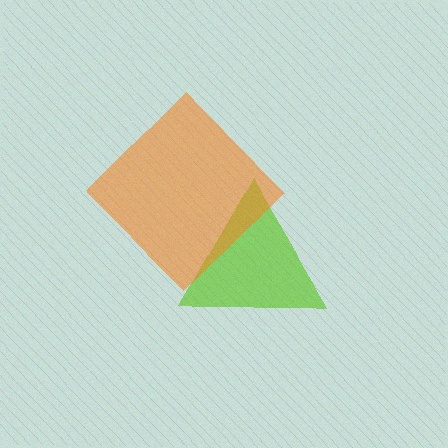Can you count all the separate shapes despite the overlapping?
Yes, there are 2 separate shapes.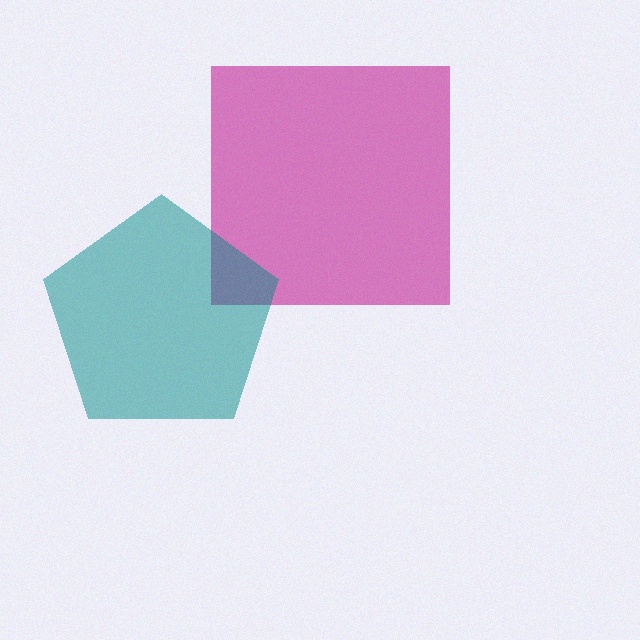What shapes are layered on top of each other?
The layered shapes are: a magenta square, a teal pentagon.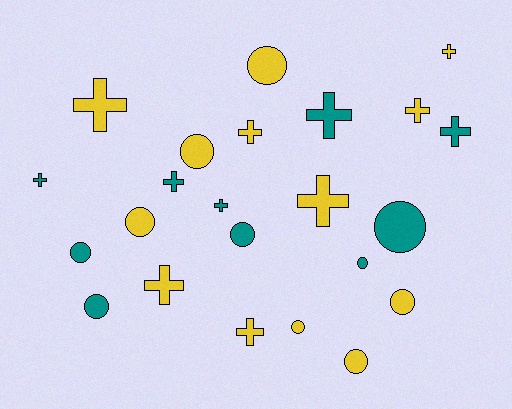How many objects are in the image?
There are 23 objects.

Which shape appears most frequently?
Cross, with 12 objects.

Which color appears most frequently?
Yellow, with 13 objects.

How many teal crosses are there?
There are 5 teal crosses.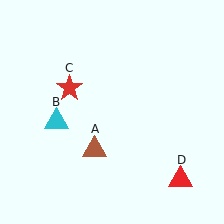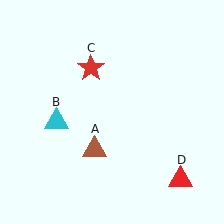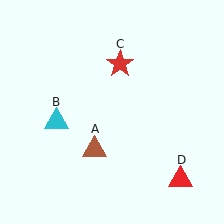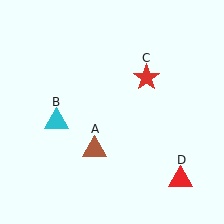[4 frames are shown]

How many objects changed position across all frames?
1 object changed position: red star (object C).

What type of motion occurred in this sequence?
The red star (object C) rotated clockwise around the center of the scene.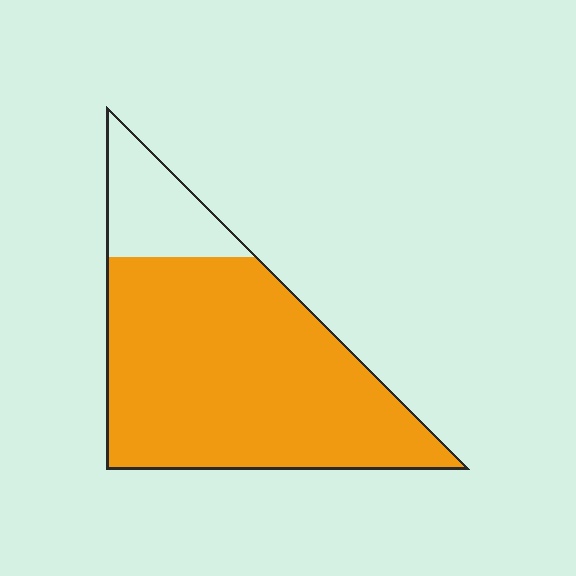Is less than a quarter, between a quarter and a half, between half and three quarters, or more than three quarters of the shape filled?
More than three quarters.